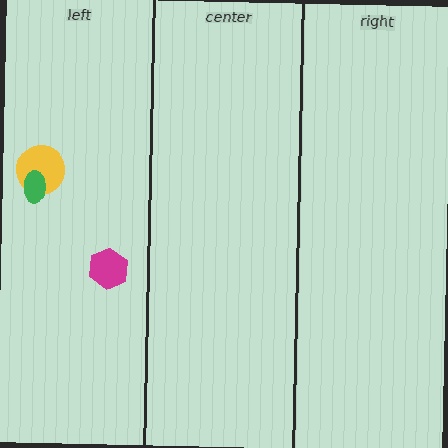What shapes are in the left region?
The yellow circle, the magenta hexagon, the green ellipse.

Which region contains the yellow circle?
The left region.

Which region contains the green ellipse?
The left region.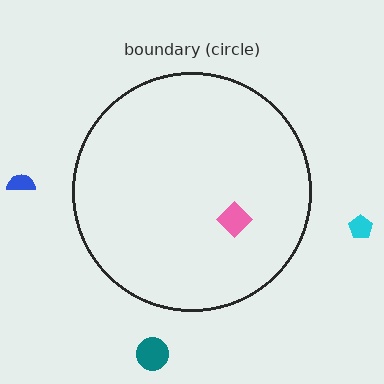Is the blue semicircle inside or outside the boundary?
Outside.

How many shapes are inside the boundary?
1 inside, 3 outside.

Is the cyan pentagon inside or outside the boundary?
Outside.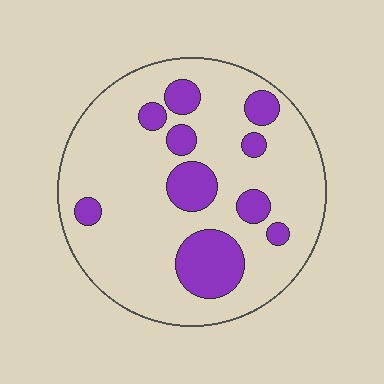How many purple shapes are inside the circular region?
10.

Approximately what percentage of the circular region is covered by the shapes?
Approximately 20%.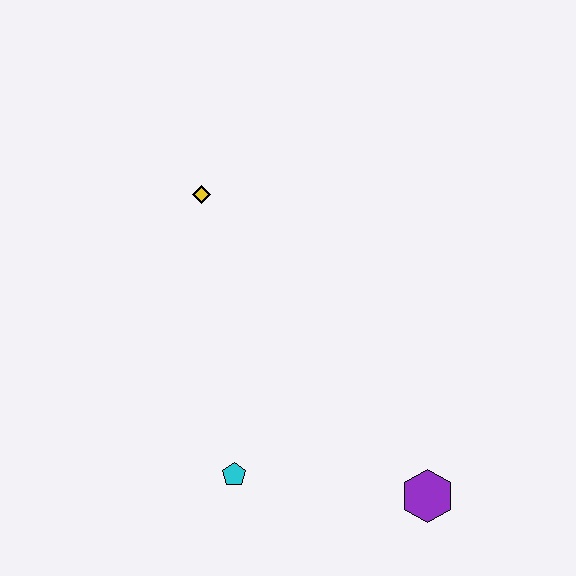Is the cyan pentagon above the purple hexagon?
Yes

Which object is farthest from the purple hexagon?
The yellow diamond is farthest from the purple hexagon.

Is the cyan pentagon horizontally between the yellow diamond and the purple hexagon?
Yes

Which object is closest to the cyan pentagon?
The purple hexagon is closest to the cyan pentagon.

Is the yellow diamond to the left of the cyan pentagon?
Yes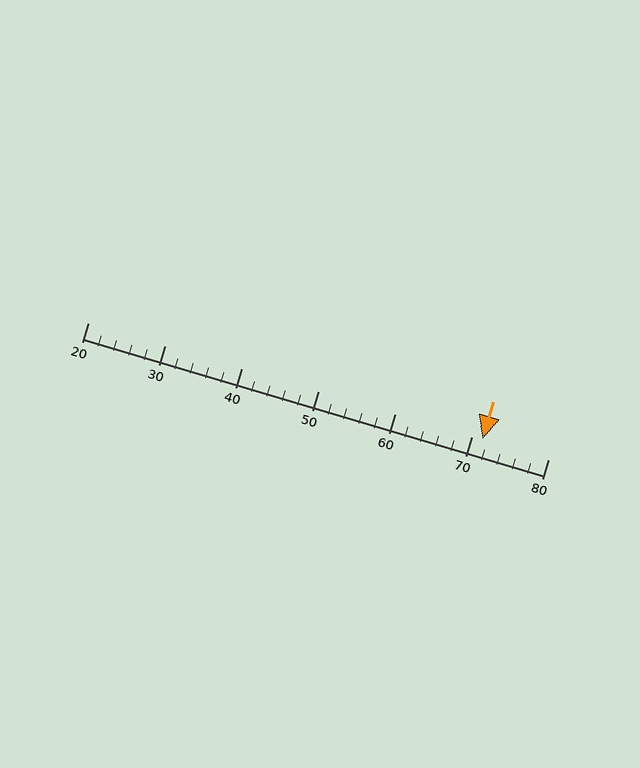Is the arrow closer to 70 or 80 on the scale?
The arrow is closer to 70.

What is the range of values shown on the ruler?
The ruler shows values from 20 to 80.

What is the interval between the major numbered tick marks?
The major tick marks are spaced 10 units apart.